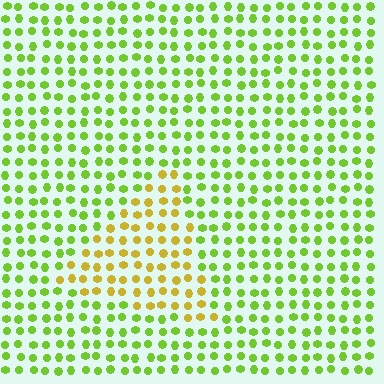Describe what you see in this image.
The image is filled with small lime elements in a uniform arrangement. A triangle-shaped region is visible where the elements are tinted to a slightly different hue, forming a subtle color boundary.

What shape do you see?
I see a triangle.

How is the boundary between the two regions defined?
The boundary is defined purely by a slight shift in hue (about 43 degrees). Spacing, size, and orientation are identical on both sides.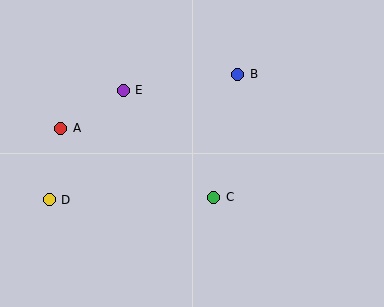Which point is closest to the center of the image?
Point C at (214, 197) is closest to the center.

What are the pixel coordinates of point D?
Point D is at (49, 200).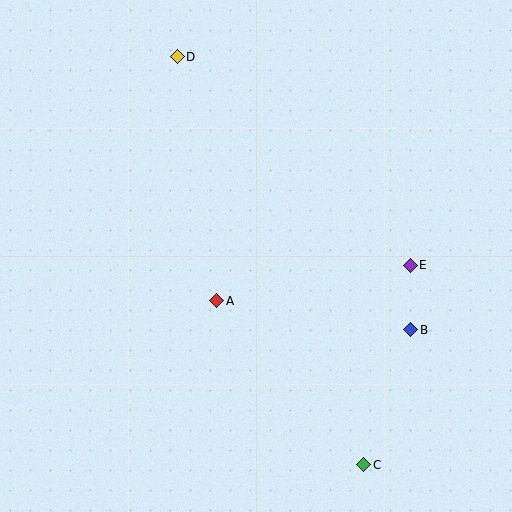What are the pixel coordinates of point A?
Point A is at (217, 301).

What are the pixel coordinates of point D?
Point D is at (177, 57).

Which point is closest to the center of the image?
Point A at (217, 301) is closest to the center.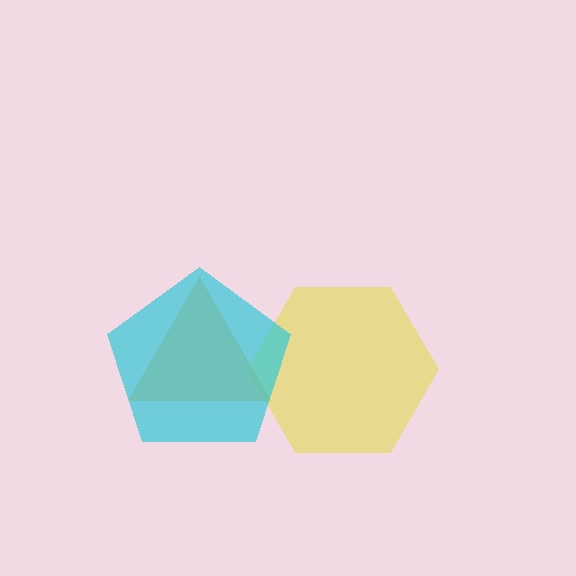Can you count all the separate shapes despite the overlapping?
Yes, there are 3 separate shapes.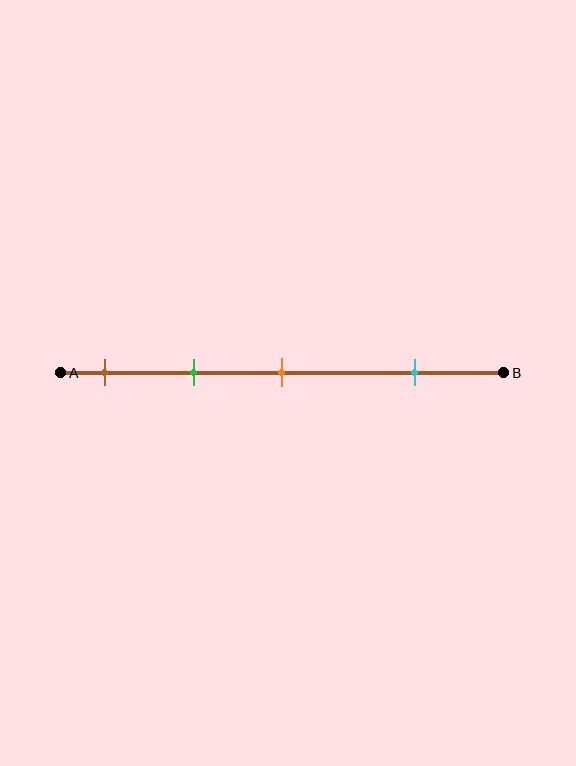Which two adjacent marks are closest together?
The brown and green marks are the closest adjacent pair.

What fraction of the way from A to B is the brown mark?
The brown mark is approximately 10% (0.1) of the way from A to B.